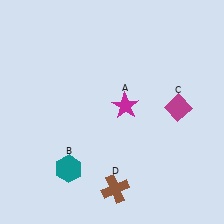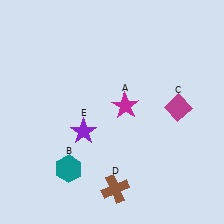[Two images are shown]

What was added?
A purple star (E) was added in Image 2.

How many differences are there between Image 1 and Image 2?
There is 1 difference between the two images.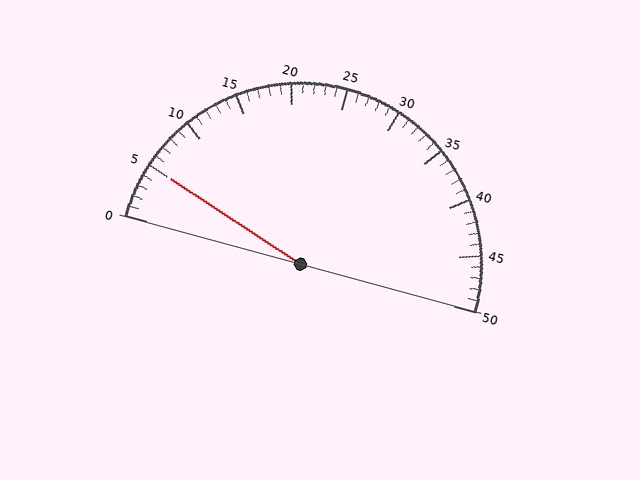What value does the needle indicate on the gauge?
The needle indicates approximately 5.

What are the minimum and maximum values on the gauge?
The gauge ranges from 0 to 50.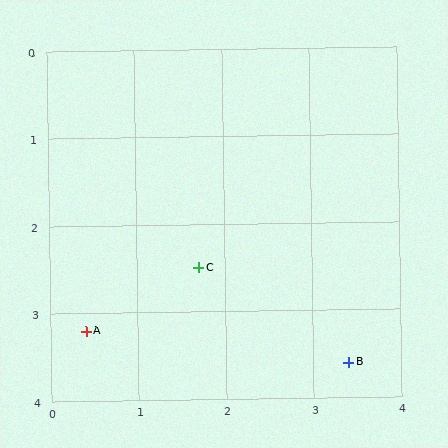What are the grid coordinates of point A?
Point A is at approximately (0.4, 3.2).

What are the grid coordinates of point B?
Point B is at approximately (3.4, 3.6).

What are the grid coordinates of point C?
Point C is at approximately (1.7, 2.5).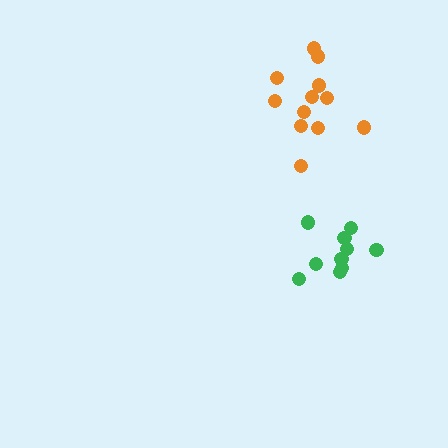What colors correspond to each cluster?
The clusters are colored: green, orange.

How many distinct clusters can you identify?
There are 2 distinct clusters.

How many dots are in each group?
Group 1: 10 dots, Group 2: 12 dots (22 total).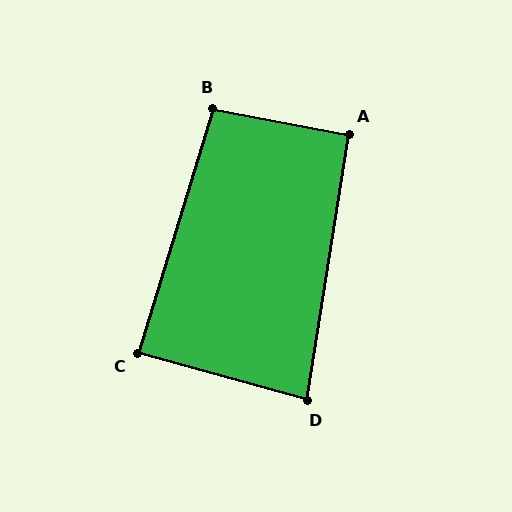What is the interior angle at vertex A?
Approximately 92 degrees (approximately right).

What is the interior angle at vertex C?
Approximately 88 degrees (approximately right).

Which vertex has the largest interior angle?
B, at approximately 97 degrees.